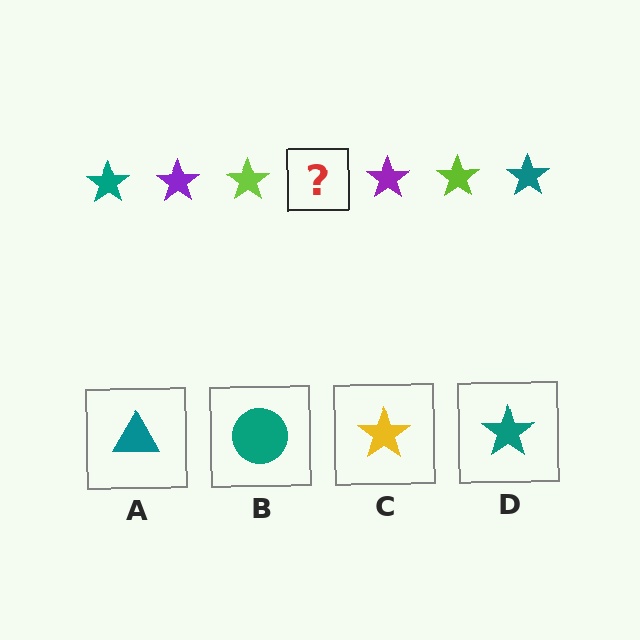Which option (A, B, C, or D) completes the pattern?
D.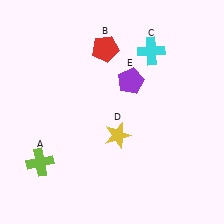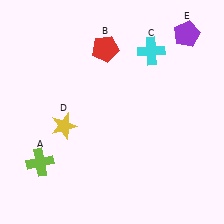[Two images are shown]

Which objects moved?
The objects that moved are: the yellow star (D), the purple pentagon (E).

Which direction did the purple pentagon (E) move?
The purple pentagon (E) moved right.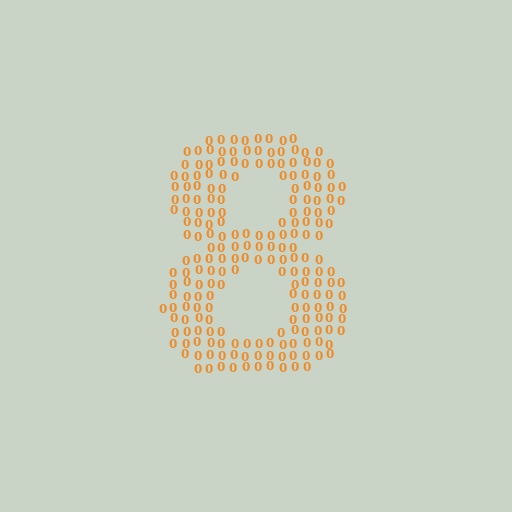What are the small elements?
The small elements are digit 0's.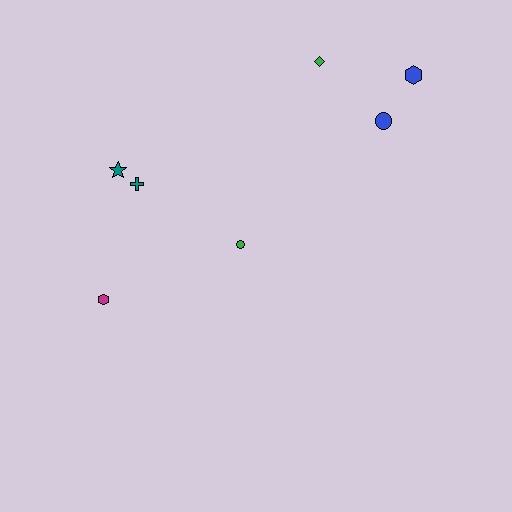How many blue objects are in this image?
There are 2 blue objects.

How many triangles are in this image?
There are no triangles.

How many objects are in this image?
There are 7 objects.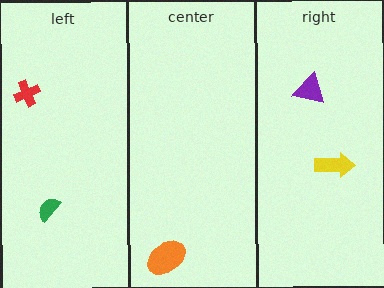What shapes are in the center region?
The orange ellipse.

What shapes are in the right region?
The yellow arrow, the purple triangle.